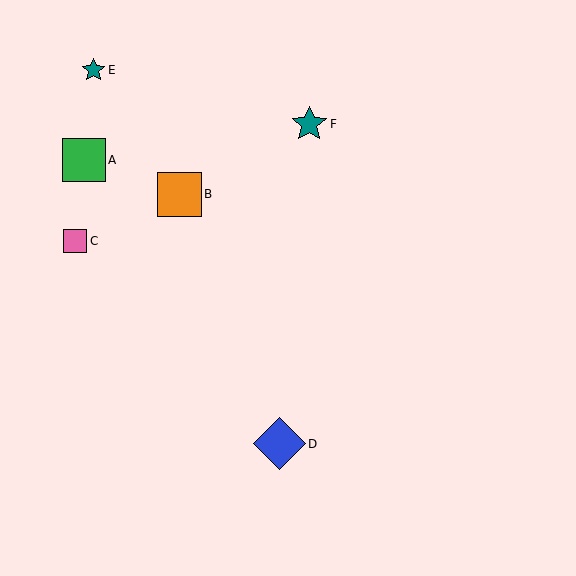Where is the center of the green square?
The center of the green square is at (84, 160).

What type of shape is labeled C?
Shape C is a pink square.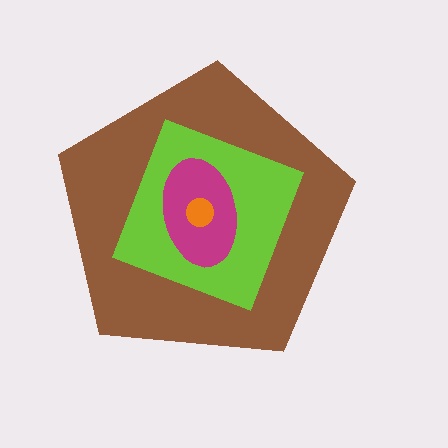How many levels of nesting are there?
4.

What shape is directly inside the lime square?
The magenta ellipse.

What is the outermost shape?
The brown pentagon.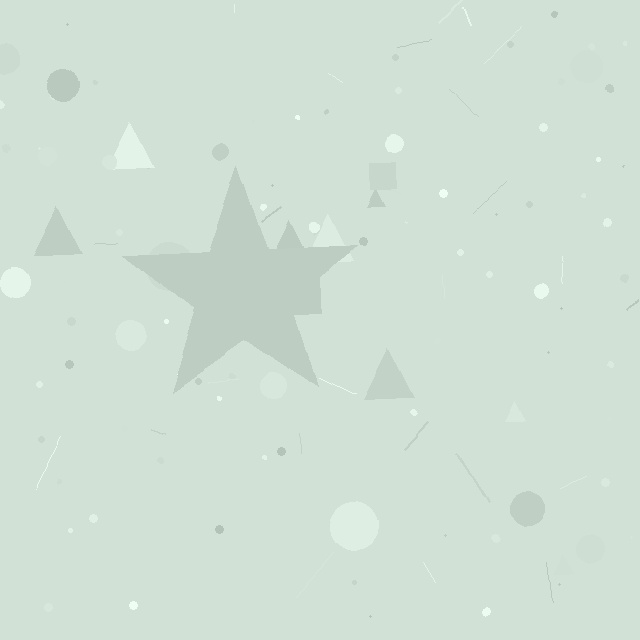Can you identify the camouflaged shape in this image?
The camouflaged shape is a star.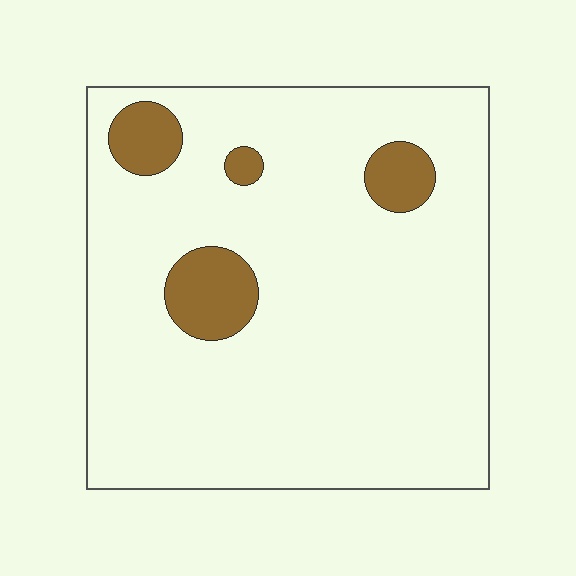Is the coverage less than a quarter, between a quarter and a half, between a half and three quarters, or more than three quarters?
Less than a quarter.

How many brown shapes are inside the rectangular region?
4.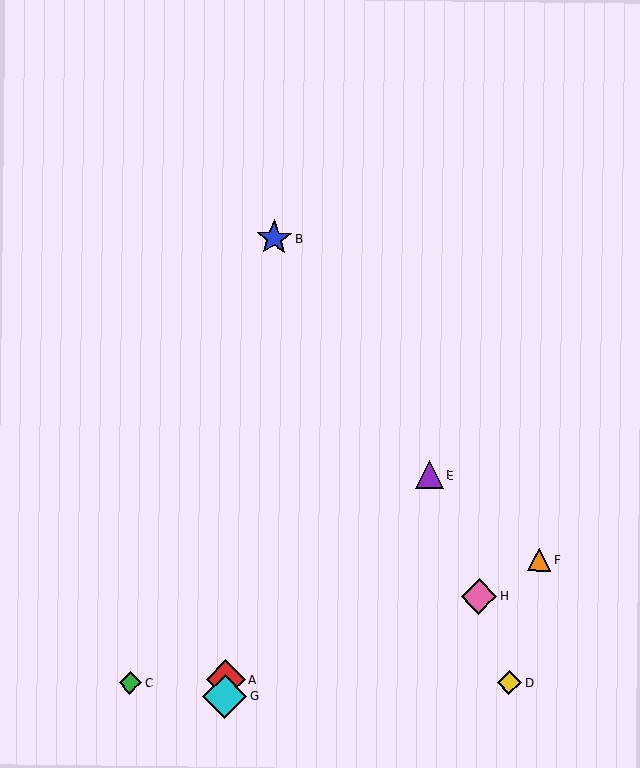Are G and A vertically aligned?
Yes, both are at x≈225.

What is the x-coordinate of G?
Object G is at x≈225.